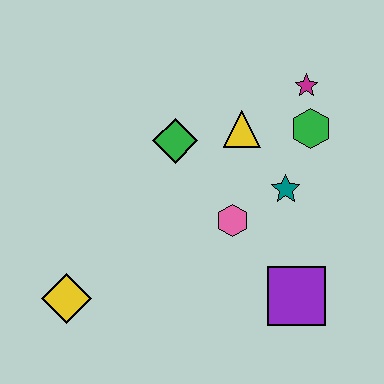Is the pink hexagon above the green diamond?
No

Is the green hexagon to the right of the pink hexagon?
Yes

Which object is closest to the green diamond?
The yellow triangle is closest to the green diamond.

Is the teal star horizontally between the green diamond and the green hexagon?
Yes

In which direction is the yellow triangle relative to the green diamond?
The yellow triangle is to the right of the green diamond.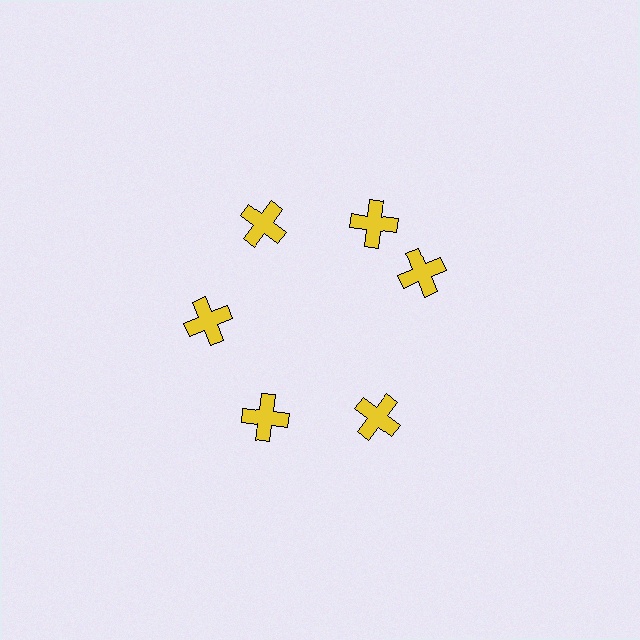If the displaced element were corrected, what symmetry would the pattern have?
It would have 6-fold rotational symmetry — the pattern would map onto itself every 60 degrees.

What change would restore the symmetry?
The symmetry would be restored by rotating it back into even spacing with its neighbors so that all 6 crosses sit at equal angles and equal distance from the center.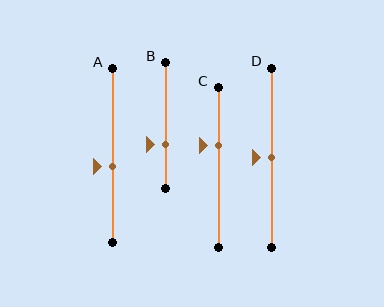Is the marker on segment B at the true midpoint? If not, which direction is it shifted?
No, the marker on segment B is shifted downward by about 15% of the segment length.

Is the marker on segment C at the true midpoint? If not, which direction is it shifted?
No, the marker on segment C is shifted upward by about 14% of the segment length.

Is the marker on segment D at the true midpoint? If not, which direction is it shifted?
Yes, the marker on segment D is at the true midpoint.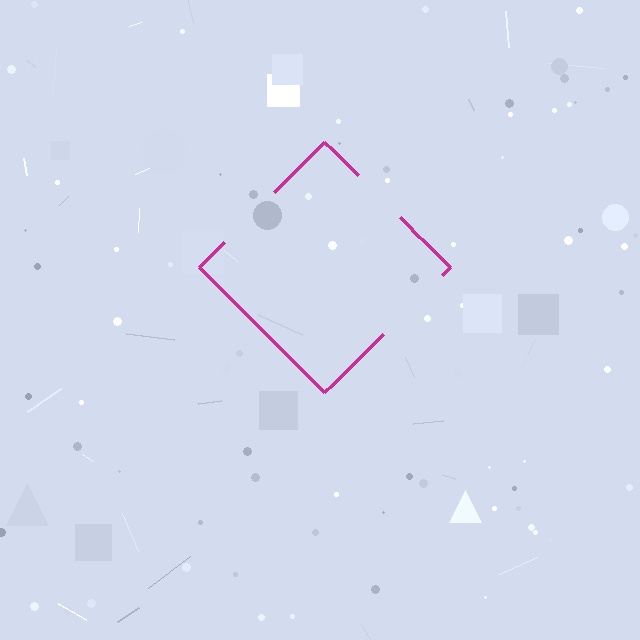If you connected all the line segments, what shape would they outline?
They would outline a diamond.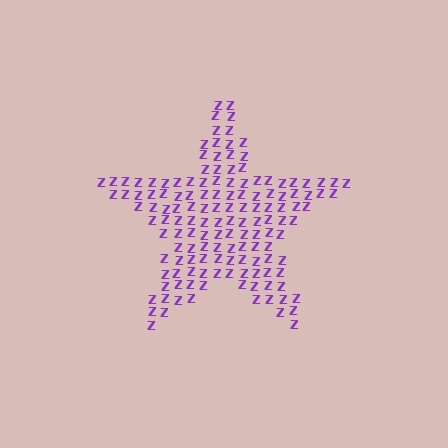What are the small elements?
The small elements are letter Z's.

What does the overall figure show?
The overall figure shows a star.